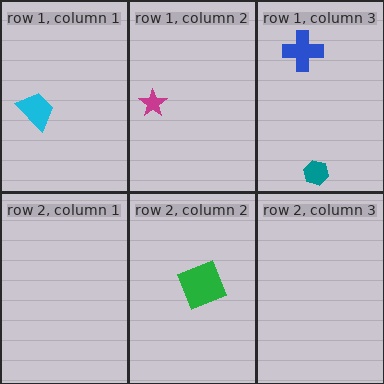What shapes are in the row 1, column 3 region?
The blue cross, the teal hexagon.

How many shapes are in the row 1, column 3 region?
2.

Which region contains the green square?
The row 2, column 2 region.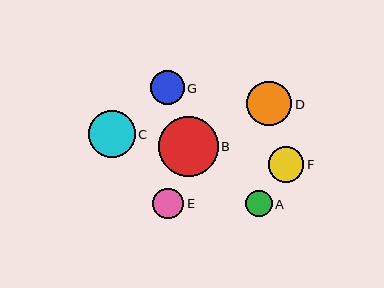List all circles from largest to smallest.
From largest to smallest: B, C, D, F, G, E, A.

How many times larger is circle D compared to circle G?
Circle D is approximately 1.3 times the size of circle G.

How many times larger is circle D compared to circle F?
Circle D is approximately 1.3 times the size of circle F.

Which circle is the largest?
Circle B is the largest with a size of approximately 60 pixels.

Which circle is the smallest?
Circle A is the smallest with a size of approximately 27 pixels.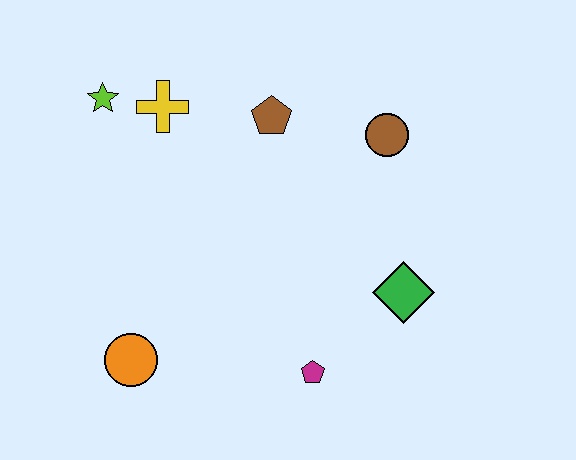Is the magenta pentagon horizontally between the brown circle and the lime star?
Yes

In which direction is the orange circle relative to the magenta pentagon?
The orange circle is to the left of the magenta pentagon.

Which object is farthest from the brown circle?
The orange circle is farthest from the brown circle.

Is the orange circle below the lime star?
Yes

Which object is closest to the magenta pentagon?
The green diamond is closest to the magenta pentagon.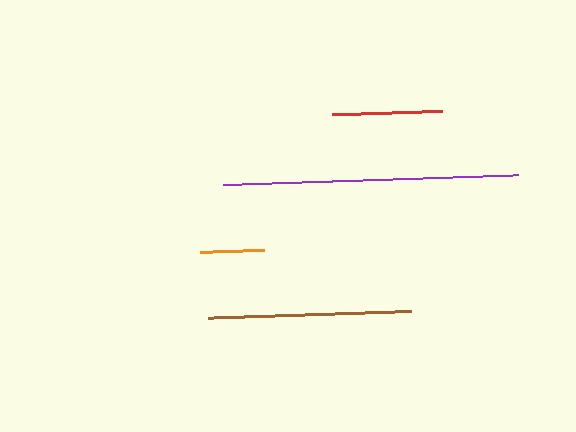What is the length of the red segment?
The red segment is approximately 110 pixels long.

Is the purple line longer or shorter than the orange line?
The purple line is longer than the orange line.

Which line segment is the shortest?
The orange line is the shortest at approximately 63 pixels.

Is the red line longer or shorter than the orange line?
The red line is longer than the orange line.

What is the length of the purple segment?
The purple segment is approximately 296 pixels long.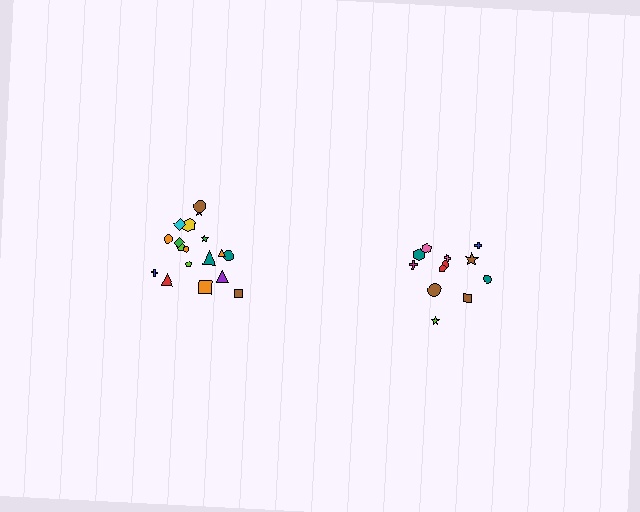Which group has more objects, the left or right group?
The left group.